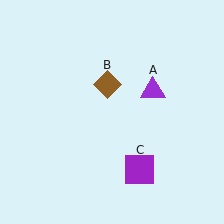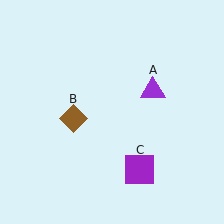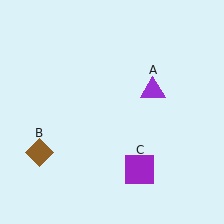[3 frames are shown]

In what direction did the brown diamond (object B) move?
The brown diamond (object B) moved down and to the left.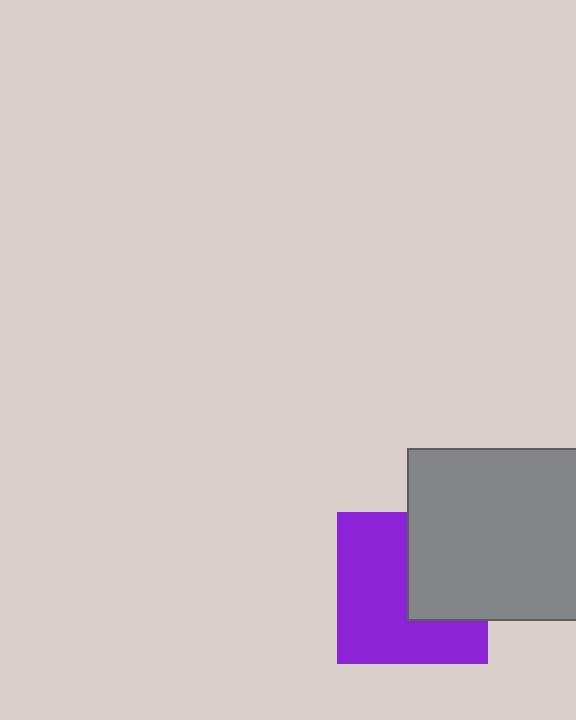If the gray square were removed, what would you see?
You would see the complete purple square.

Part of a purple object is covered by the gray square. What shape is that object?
It is a square.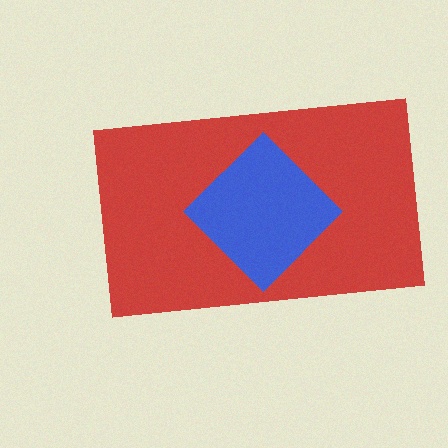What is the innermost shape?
The blue diamond.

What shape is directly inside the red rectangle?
The blue diamond.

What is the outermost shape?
The red rectangle.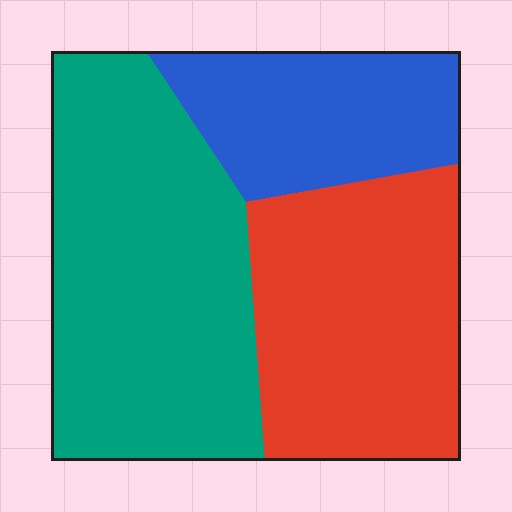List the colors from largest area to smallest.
From largest to smallest: teal, red, blue.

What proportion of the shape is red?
Red covers around 35% of the shape.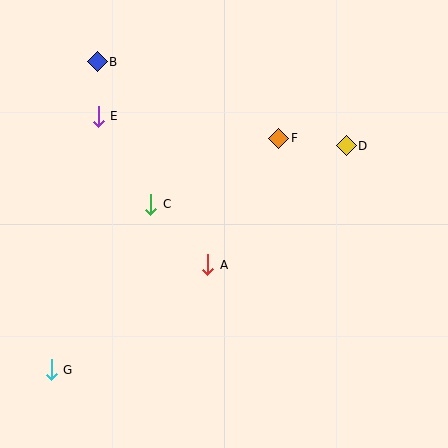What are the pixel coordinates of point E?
Point E is at (98, 116).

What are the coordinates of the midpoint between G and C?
The midpoint between G and C is at (101, 287).